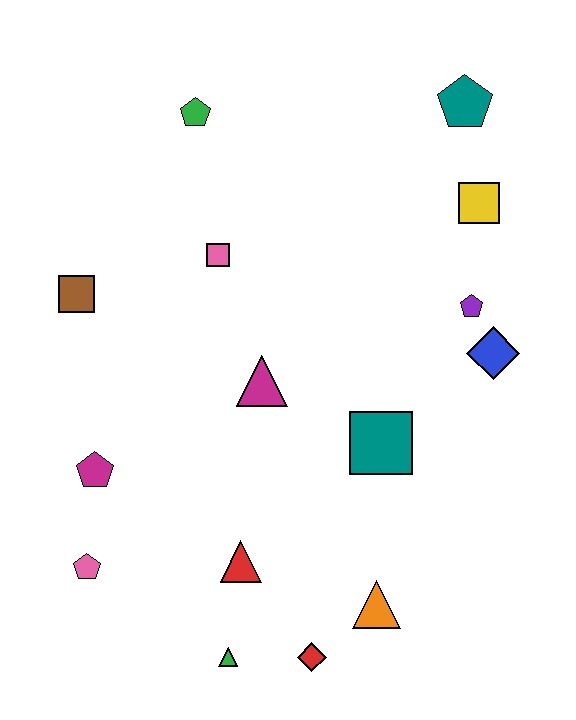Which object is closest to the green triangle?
The red diamond is closest to the green triangle.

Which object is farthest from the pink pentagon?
The teal pentagon is farthest from the pink pentagon.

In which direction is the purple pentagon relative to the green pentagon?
The purple pentagon is to the right of the green pentagon.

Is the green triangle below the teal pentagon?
Yes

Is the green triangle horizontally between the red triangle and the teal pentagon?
No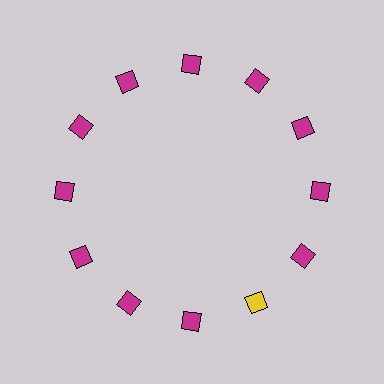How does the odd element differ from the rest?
It has a different color: yellow instead of magenta.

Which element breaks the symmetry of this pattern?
The yellow diamond at roughly the 5 o'clock position breaks the symmetry. All other shapes are magenta diamonds.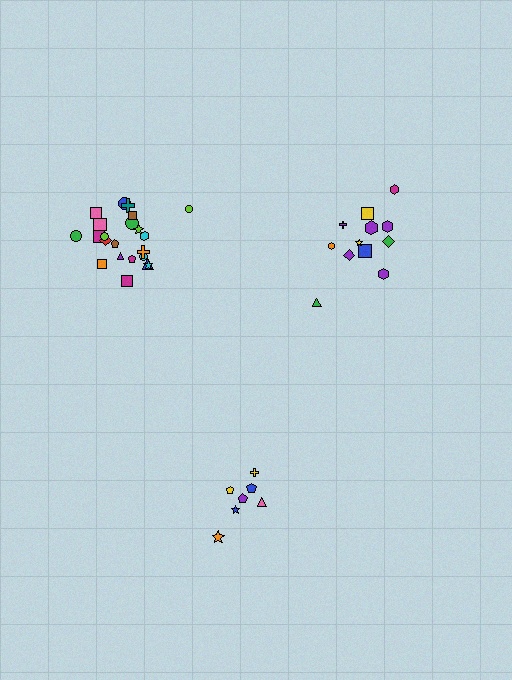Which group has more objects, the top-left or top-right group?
The top-left group.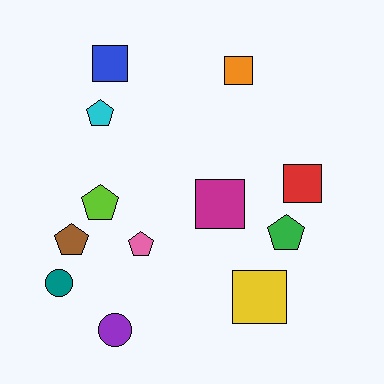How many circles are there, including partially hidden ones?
There are 2 circles.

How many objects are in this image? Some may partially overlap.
There are 12 objects.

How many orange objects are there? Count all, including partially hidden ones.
There is 1 orange object.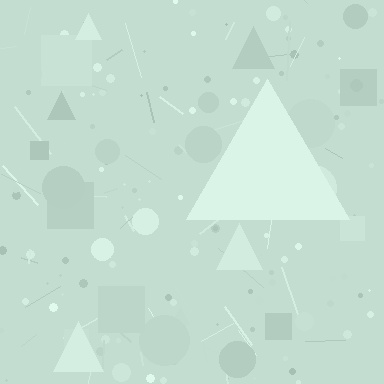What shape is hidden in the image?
A triangle is hidden in the image.